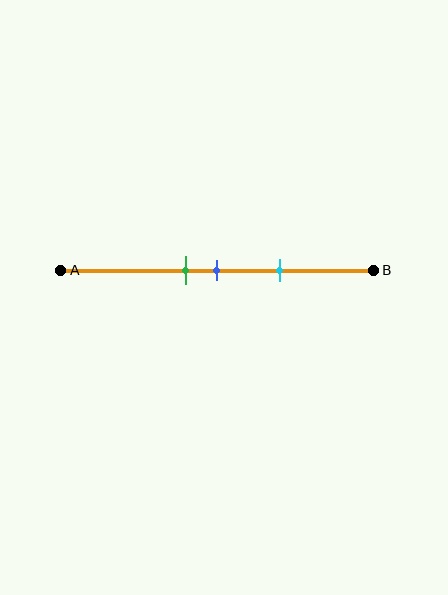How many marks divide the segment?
There are 3 marks dividing the segment.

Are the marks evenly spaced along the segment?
Yes, the marks are approximately evenly spaced.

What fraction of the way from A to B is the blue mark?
The blue mark is approximately 50% (0.5) of the way from A to B.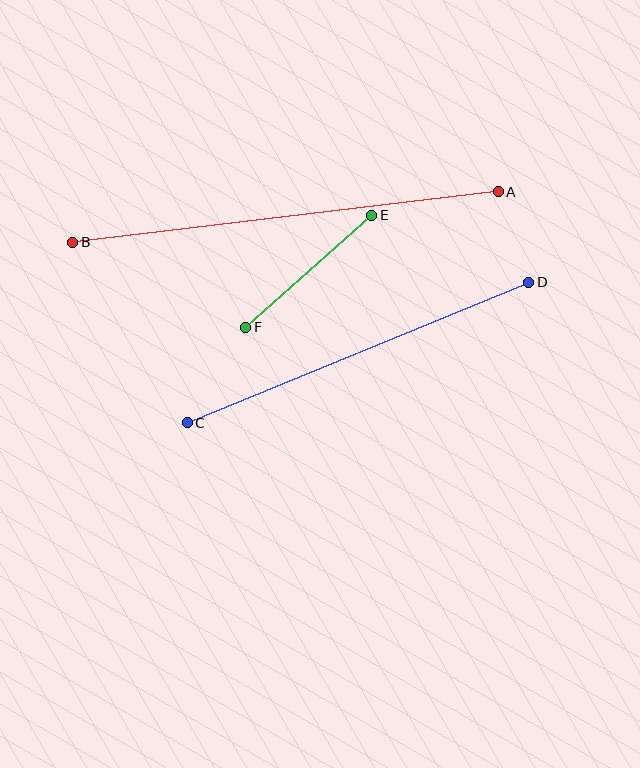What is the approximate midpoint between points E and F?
The midpoint is at approximately (309, 271) pixels.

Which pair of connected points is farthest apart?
Points A and B are farthest apart.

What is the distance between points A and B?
The distance is approximately 428 pixels.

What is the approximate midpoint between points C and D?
The midpoint is at approximately (358, 352) pixels.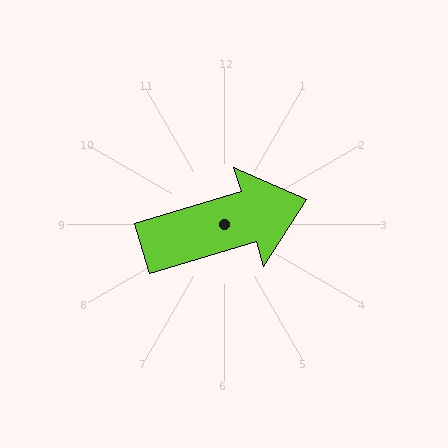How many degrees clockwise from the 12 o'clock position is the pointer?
Approximately 73 degrees.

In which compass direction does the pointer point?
East.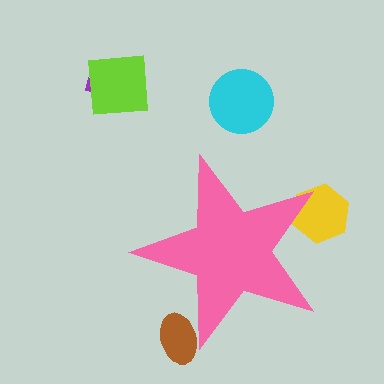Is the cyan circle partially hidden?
No, the cyan circle is fully visible.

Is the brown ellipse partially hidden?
Yes, the brown ellipse is partially hidden behind the pink star.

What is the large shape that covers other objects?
A pink star.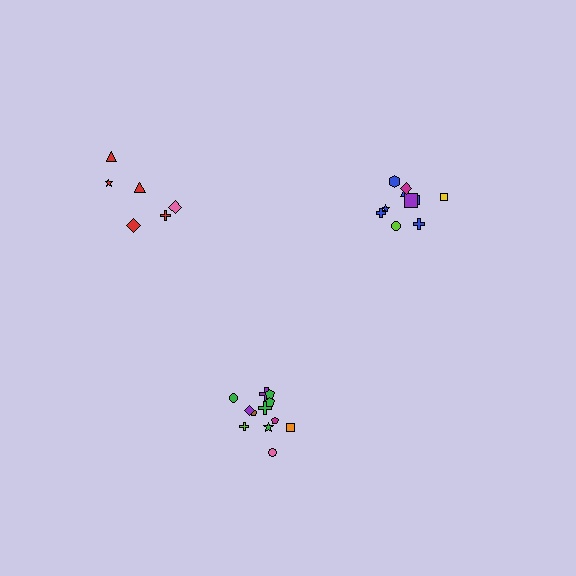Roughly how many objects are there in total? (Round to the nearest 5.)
Roughly 30 objects in total.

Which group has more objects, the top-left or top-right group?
The top-right group.